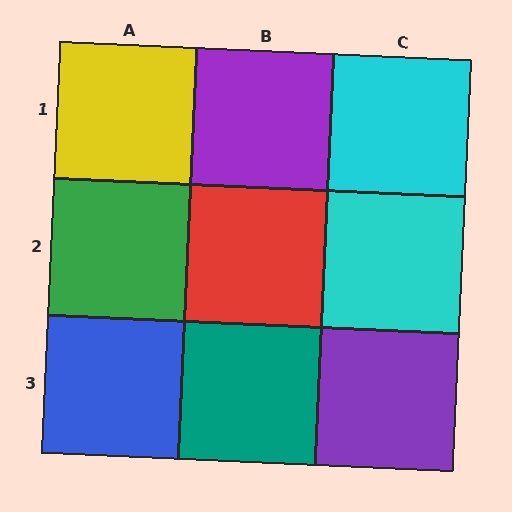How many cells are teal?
1 cell is teal.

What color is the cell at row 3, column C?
Purple.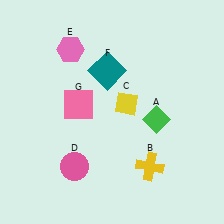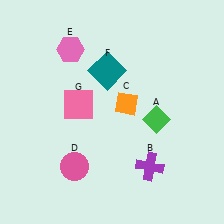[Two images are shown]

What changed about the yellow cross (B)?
In Image 1, B is yellow. In Image 2, it changed to purple.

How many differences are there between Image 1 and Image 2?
There are 2 differences between the two images.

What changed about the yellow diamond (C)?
In Image 1, C is yellow. In Image 2, it changed to orange.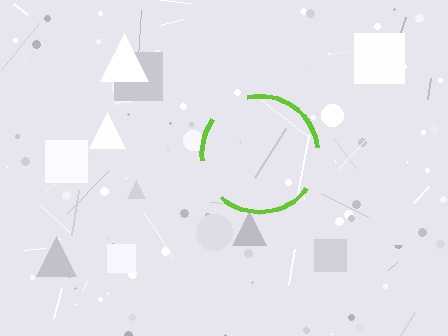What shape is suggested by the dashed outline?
The dashed outline suggests a circle.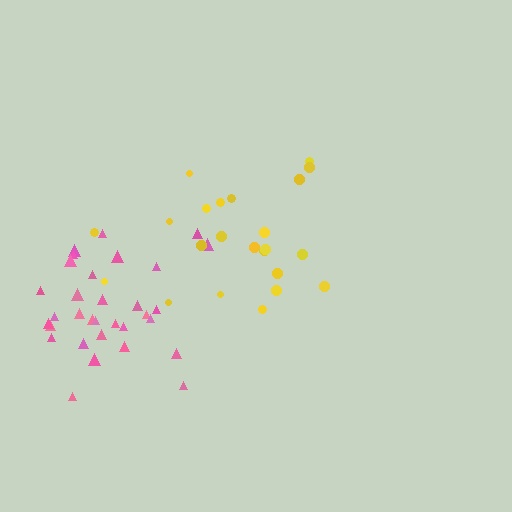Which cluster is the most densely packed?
Pink.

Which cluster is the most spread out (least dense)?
Yellow.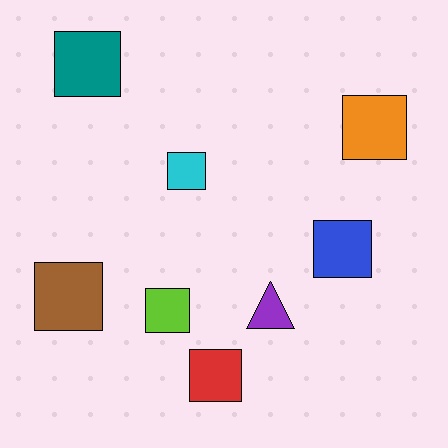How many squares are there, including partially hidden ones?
There are 7 squares.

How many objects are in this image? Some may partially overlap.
There are 8 objects.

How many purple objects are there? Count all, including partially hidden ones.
There is 1 purple object.